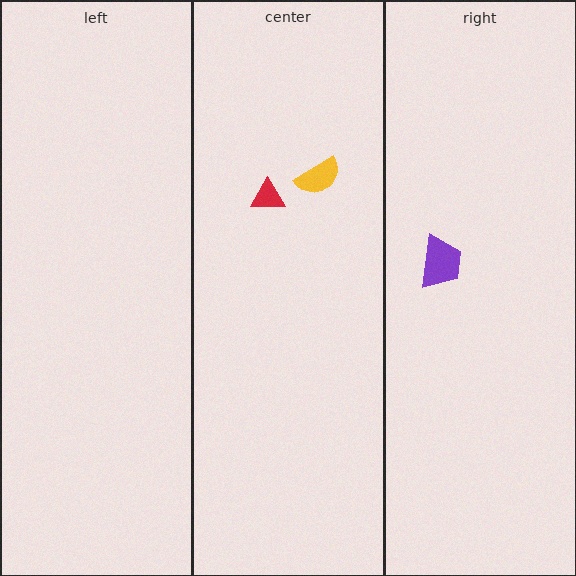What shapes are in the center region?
The red triangle, the yellow semicircle.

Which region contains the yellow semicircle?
The center region.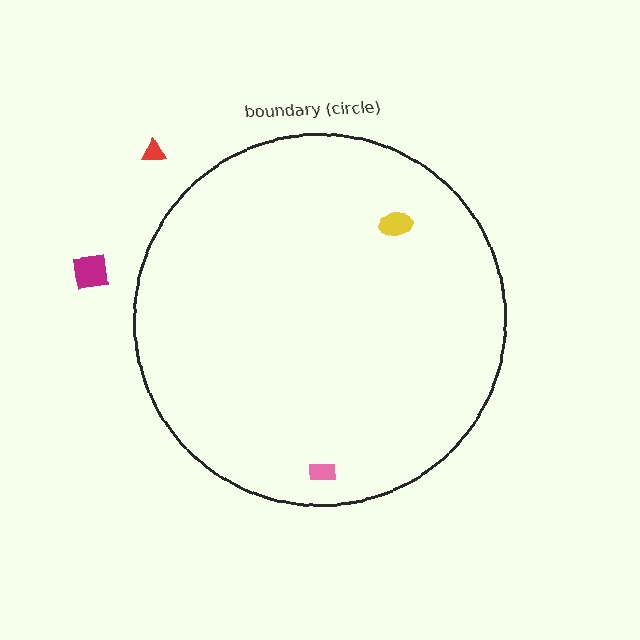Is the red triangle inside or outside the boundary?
Outside.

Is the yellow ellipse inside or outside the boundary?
Inside.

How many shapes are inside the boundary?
2 inside, 2 outside.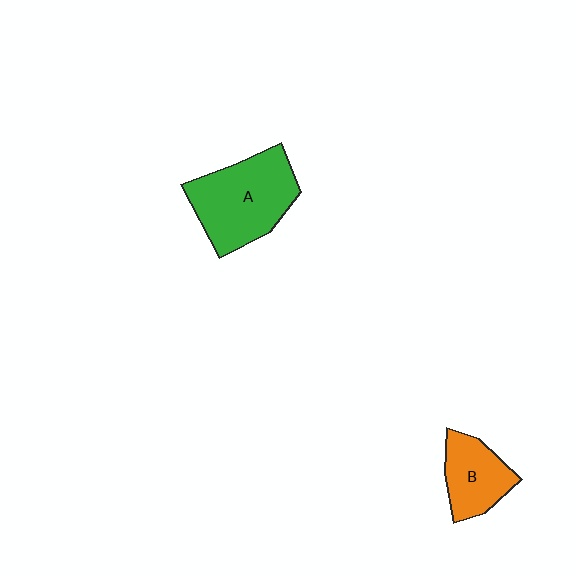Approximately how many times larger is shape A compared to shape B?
Approximately 1.7 times.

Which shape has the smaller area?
Shape B (orange).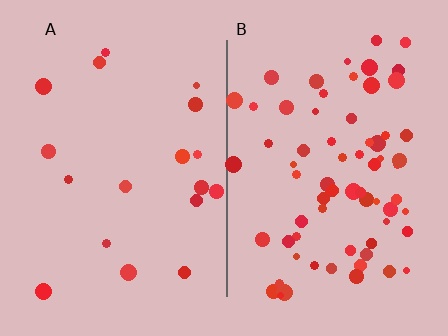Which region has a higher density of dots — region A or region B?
B (the right).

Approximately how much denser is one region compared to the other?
Approximately 3.8× — region B over region A.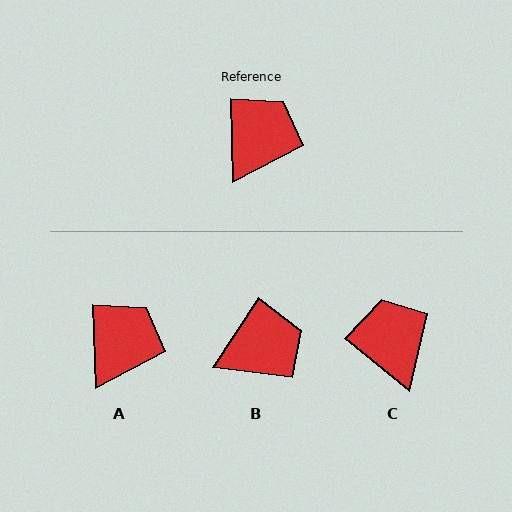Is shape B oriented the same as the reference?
No, it is off by about 35 degrees.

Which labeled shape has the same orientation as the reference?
A.